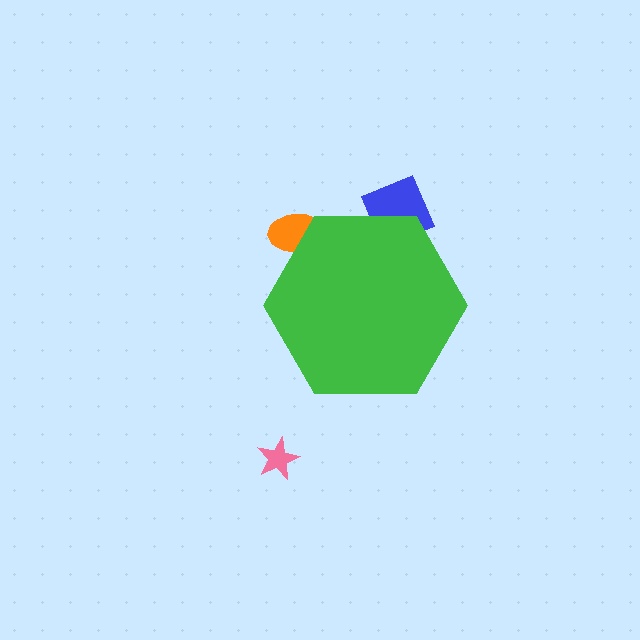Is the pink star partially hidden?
No, the pink star is fully visible.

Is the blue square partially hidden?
Yes, the blue square is partially hidden behind the green hexagon.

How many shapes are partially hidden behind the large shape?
2 shapes are partially hidden.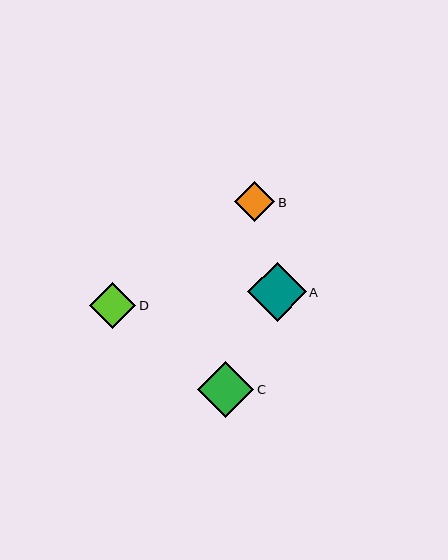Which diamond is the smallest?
Diamond B is the smallest with a size of approximately 40 pixels.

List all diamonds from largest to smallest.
From largest to smallest: A, C, D, B.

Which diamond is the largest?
Diamond A is the largest with a size of approximately 58 pixels.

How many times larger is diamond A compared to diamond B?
Diamond A is approximately 1.5 times the size of diamond B.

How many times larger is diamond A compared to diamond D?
Diamond A is approximately 1.3 times the size of diamond D.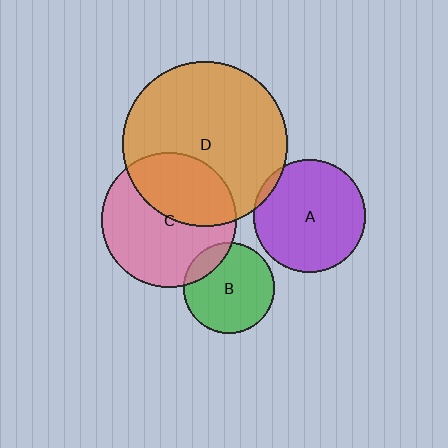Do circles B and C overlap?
Yes.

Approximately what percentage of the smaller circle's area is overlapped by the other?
Approximately 15%.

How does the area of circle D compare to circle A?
Approximately 2.1 times.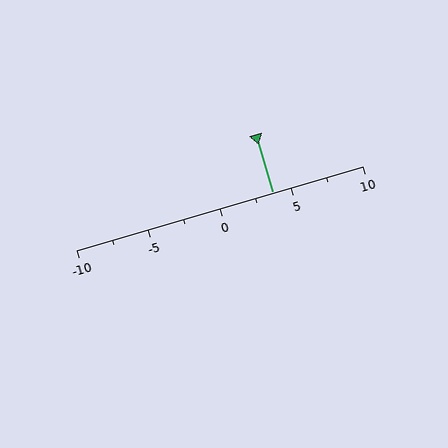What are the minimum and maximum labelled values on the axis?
The axis runs from -10 to 10.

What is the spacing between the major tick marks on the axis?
The major ticks are spaced 5 apart.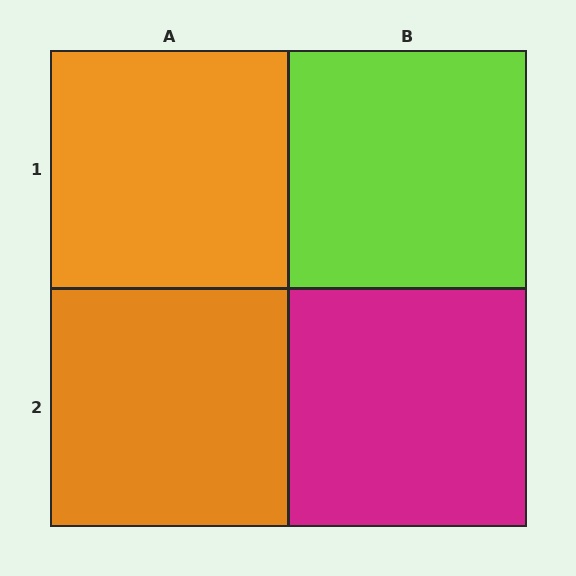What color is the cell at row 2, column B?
Magenta.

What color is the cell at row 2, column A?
Orange.